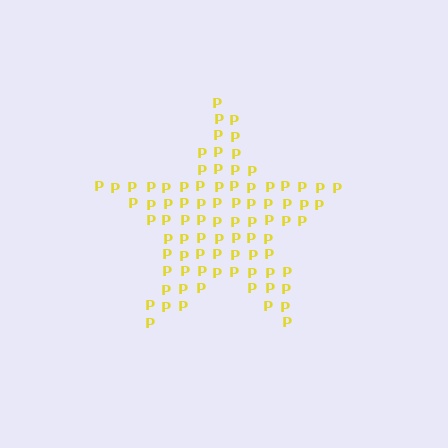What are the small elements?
The small elements are letter P's.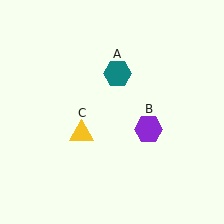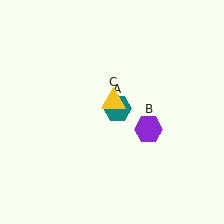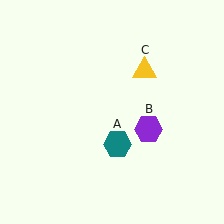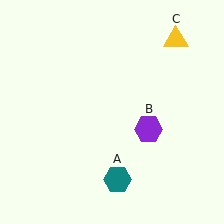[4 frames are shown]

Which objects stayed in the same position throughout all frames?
Purple hexagon (object B) remained stationary.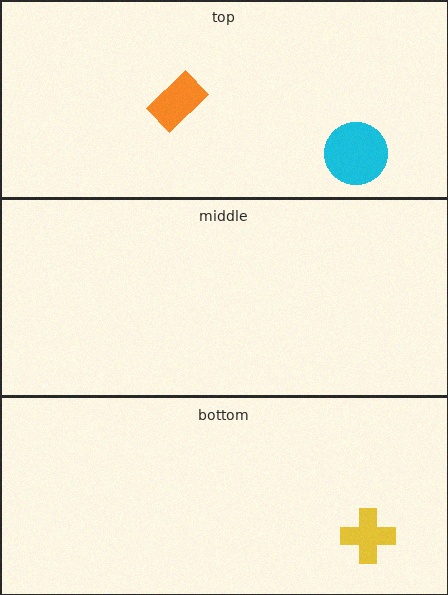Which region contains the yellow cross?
The bottom region.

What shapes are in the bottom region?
The yellow cross.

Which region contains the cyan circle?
The top region.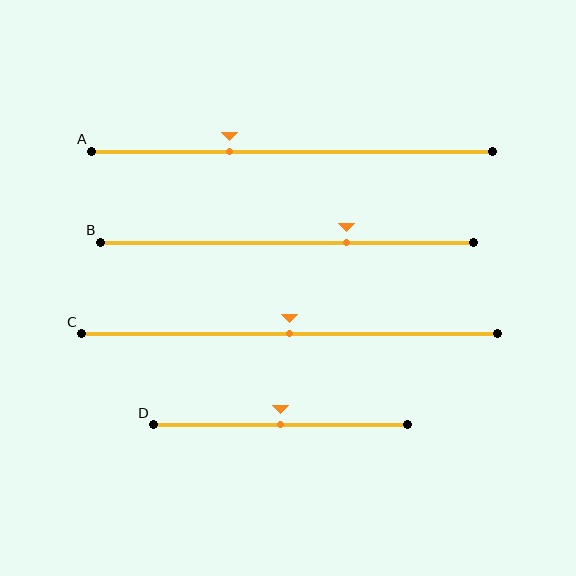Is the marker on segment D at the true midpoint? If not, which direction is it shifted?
Yes, the marker on segment D is at the true midpoint.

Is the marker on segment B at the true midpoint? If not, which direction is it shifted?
No, the marker on segment B is shifted to the right by about 16% of the segment length.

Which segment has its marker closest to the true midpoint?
Segment C has its marker closest to the true midpoint.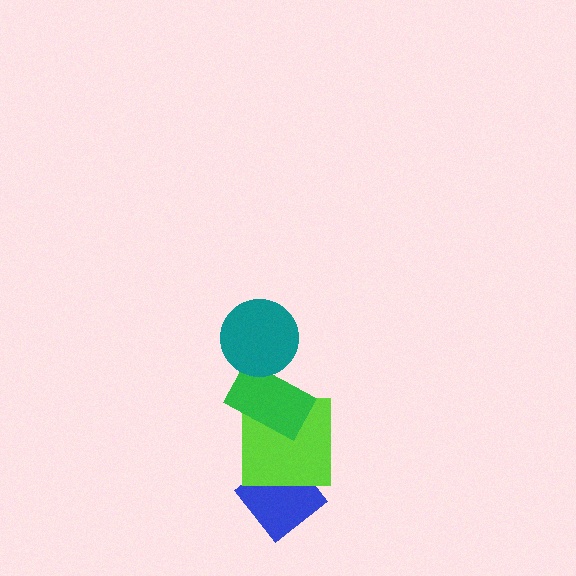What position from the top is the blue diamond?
The blue diamond is 4th from the top.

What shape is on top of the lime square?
The green rectangle is on top of the lime square.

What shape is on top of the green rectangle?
The teal circle is on top of the green rectangle.